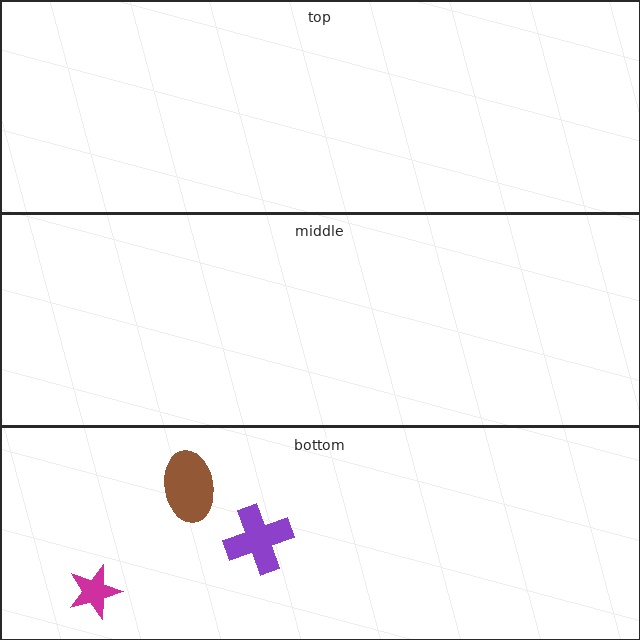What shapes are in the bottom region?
The brown ellipse, the magenta star, the purple cross.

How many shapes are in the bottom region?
3.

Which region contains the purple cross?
The bottom region.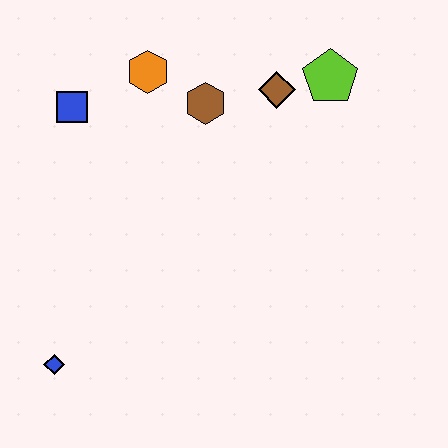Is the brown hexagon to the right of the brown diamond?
No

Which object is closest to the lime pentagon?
The brown diamond is closest to the lime pentagon.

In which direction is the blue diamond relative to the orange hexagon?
The blue diamond is below the orange hexagon.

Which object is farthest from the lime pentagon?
The blue diamond is farthest from the lime pentagon.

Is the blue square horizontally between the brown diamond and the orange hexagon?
No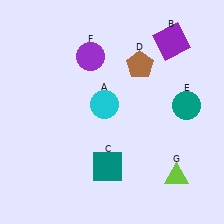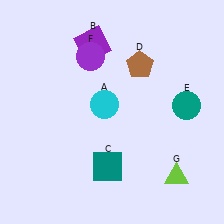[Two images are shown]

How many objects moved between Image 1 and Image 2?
1 object moved between the two images.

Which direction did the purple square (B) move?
The purple square (B) moved left.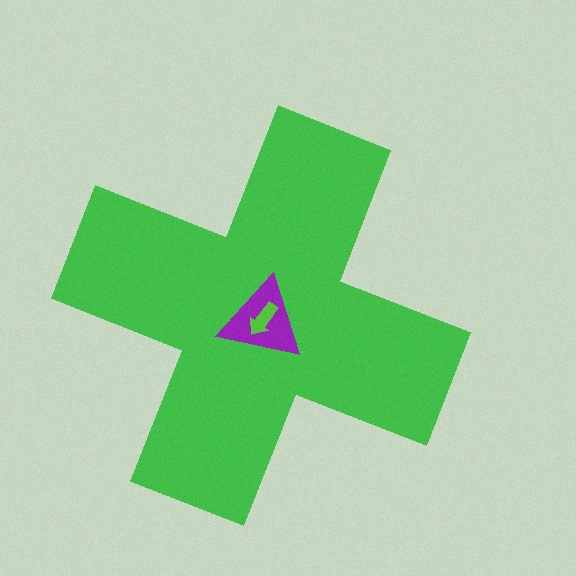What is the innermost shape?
The lime arrow.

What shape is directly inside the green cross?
The purple triangle.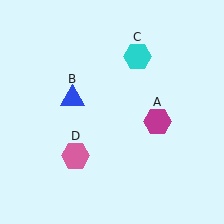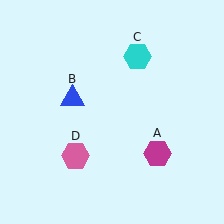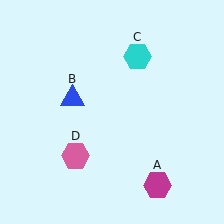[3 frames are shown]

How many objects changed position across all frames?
1 object changed position: magenta hexagon (object A).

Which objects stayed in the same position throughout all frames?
Blue triangle (object B) and cyan hexagon (object C) and pink hexagon (object D) remained stationary.